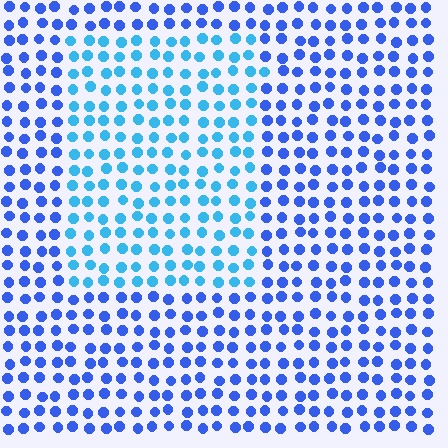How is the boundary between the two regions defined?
The boundary is defined purely by a slight shift in hue (about 31 degrees). Spacing, size, and orientation are identical on both sides.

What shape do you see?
I see a rectangle.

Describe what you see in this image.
The image is filled with small blue elements in a uniform arrangement. A rectangle-shaped region is visible where the elements are tinted to a slightly different hue, forming a subtle color boundary.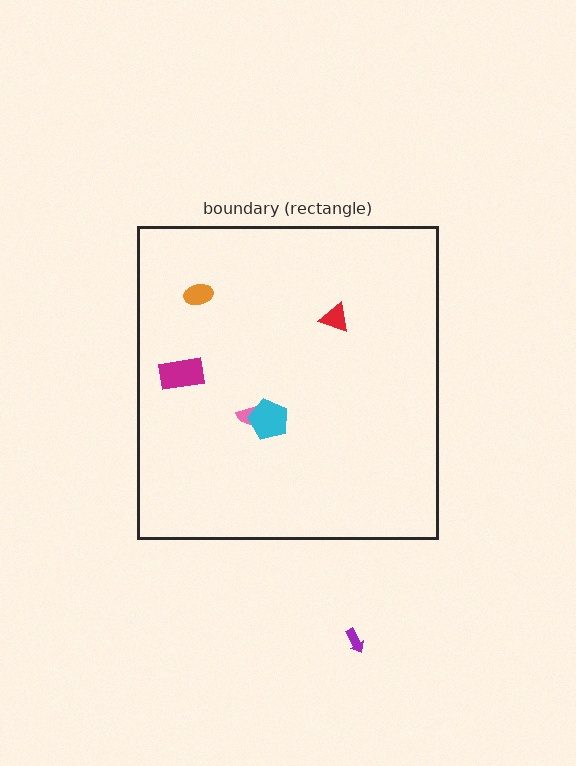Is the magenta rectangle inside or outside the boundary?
Inside.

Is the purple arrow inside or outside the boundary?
Outside.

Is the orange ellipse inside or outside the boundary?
Inside.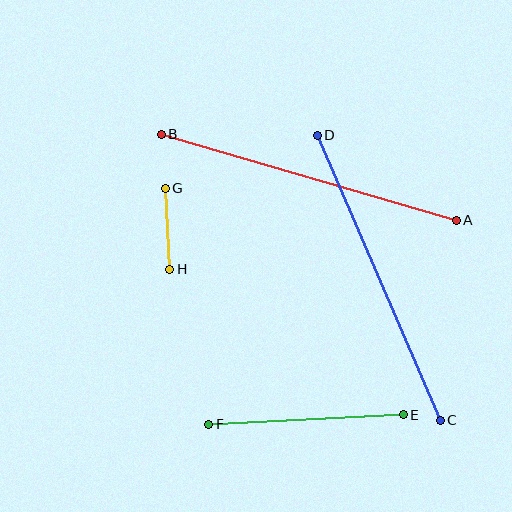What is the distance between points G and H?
The distance is approximately 81 pixels.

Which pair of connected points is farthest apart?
Points C and D are farthest apart.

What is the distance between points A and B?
The distance is approximately 307 pixels.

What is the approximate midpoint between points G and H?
The midpoint is at approximately (168, 229) pixels.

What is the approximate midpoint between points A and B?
The midpoint is at approximately (309, 177) pixels.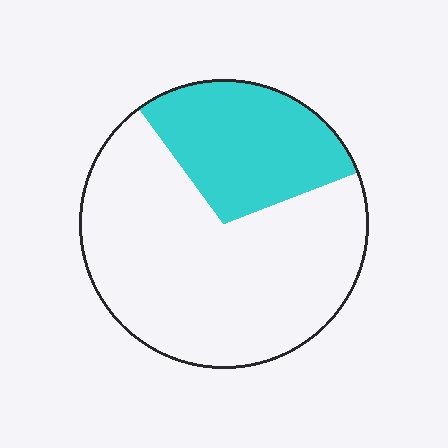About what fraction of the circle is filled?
About one third (1/3).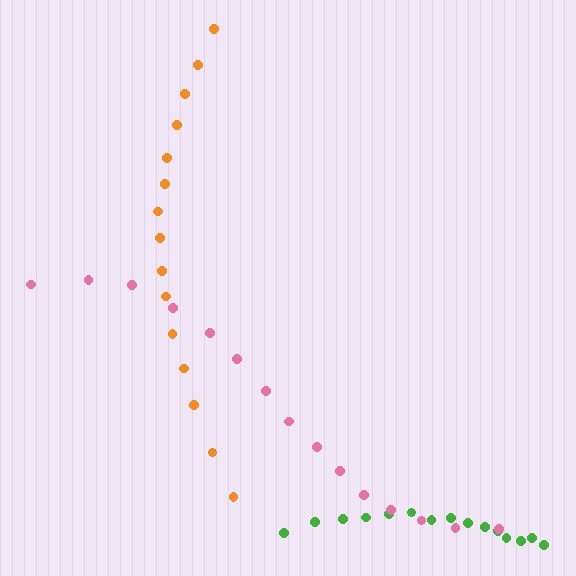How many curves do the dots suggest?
There are 3 distinct paths.